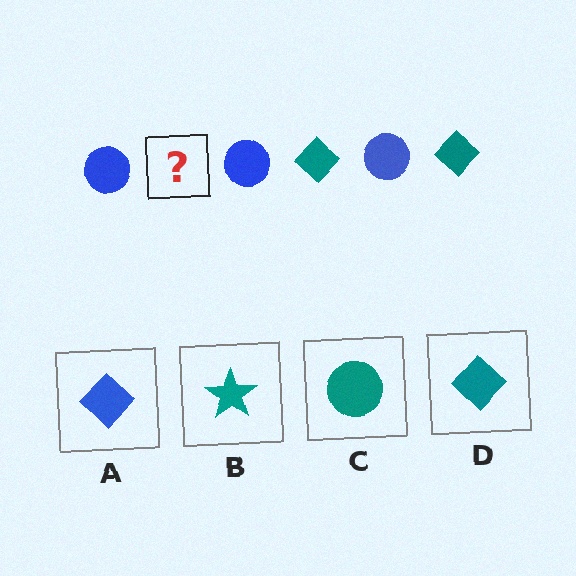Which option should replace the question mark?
Option D.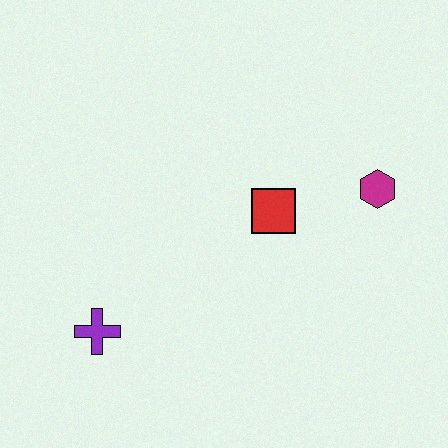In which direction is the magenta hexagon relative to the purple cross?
The magenta hexagon is to the right of the purple cross.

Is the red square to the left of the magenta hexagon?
Yes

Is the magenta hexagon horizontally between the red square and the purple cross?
No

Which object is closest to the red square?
The magenta hexagon is closest to the red square.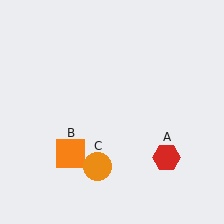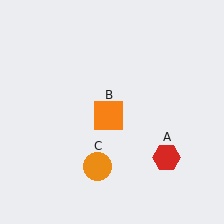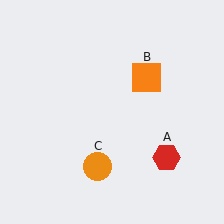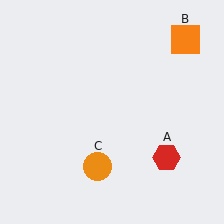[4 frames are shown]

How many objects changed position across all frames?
1 object changed position: orange square (object B).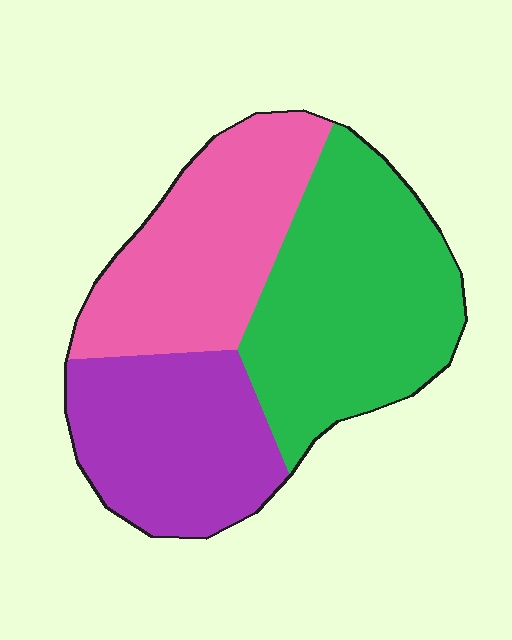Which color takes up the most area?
Green, at roughly 40%.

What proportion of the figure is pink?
Pink takes up about one third (1/3) of the figure.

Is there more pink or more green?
Green.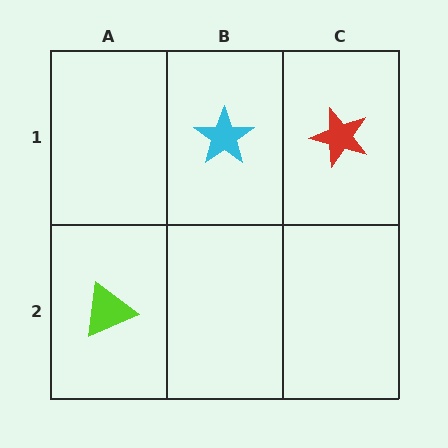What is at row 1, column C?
A red star.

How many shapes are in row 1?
2 shapes.